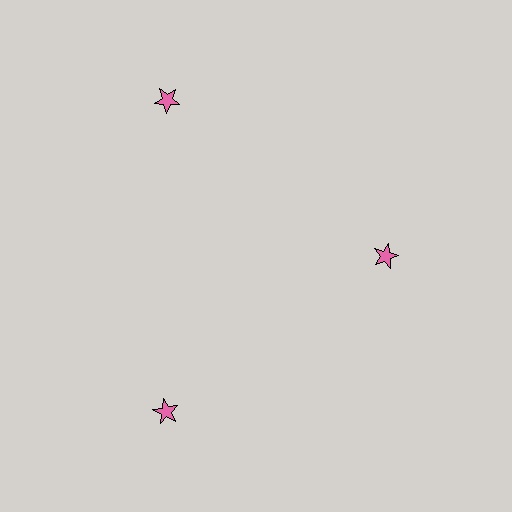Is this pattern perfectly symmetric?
No. The 3 pink stars are arranged in a ring, but one element near the 3 o'clock position is pulled inward toward the center, breaking the 3-fold rotational symmetry.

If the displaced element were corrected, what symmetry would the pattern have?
It would have 3-fold rotational symmetry — the pattern would map onto itself every 120 degrees.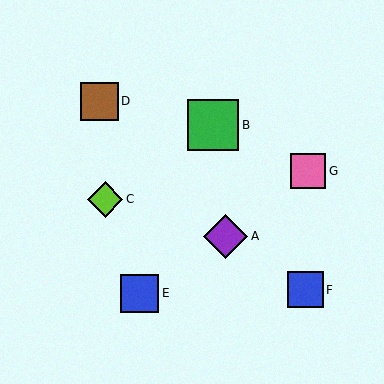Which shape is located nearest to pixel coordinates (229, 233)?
The purple diamond (labeled A) at (226, 236) is nearest to that location.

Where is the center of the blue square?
The center of the blue square is at (305, 290).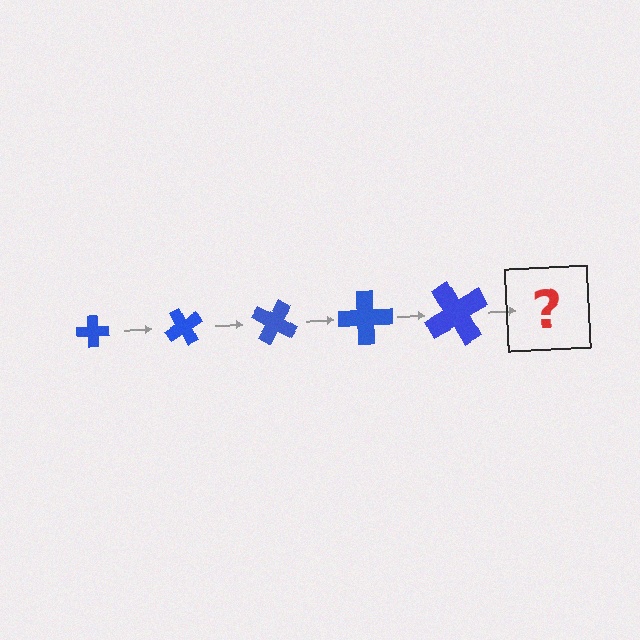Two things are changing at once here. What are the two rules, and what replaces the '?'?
The two rules are that the cross grows larger each step and it rotates 60 degrees each step. The '?' should be a cross, larger than the previous one and rotated 300 degrees from the start.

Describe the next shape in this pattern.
It should be a cross, larger than the previous one and rotated 300 degrees from the start.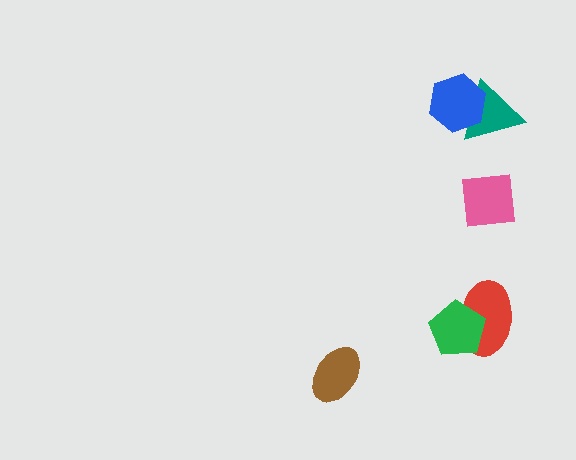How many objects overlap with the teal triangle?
1 object overlaps with the teal triangle.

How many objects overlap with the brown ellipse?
0 objects overlap with the brown ellipse.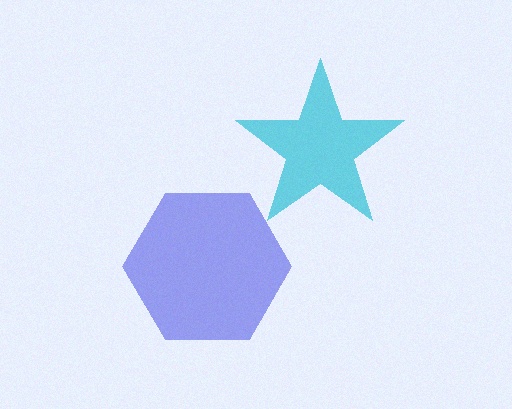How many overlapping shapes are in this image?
There are 2 overlapping shapes in the image.